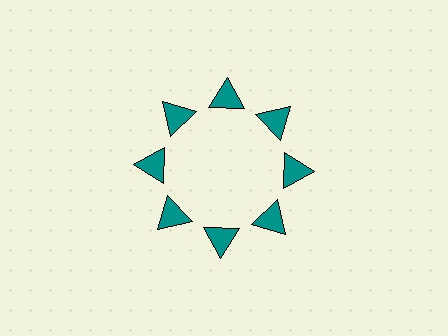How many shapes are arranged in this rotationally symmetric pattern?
There are 8 shapes, arranged in 8 groups of 1.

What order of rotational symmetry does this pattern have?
This pattern has 8-fold rotational symmetry.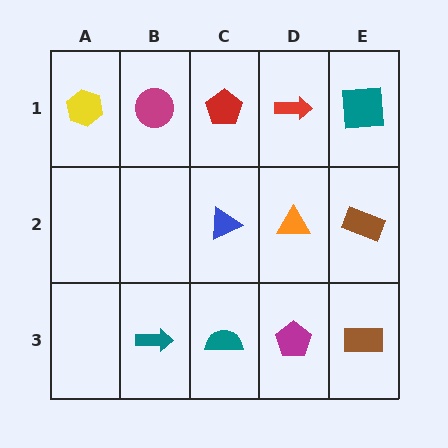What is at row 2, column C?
A blue triangle.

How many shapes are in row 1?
5 shapes.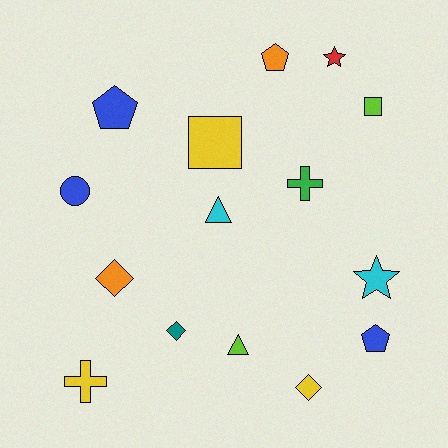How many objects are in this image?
There are 15 objects.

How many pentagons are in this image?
There are 3 pentagons.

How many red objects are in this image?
There is 1 red object.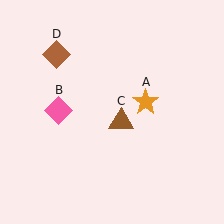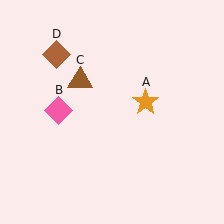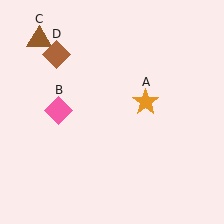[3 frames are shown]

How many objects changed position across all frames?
1 object changed position: brown triangle (object C).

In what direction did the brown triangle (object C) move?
The brown triangle (object C) moved up and to the left.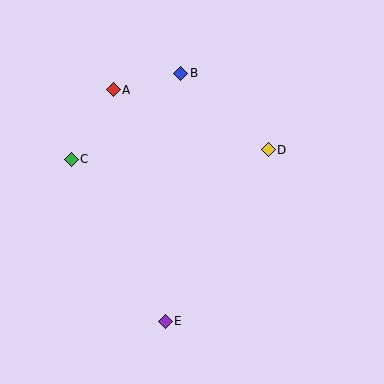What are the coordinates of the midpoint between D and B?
The midpoint between D and B is at (224, 111).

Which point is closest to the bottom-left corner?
Point E is closest to the bottom-left corner.